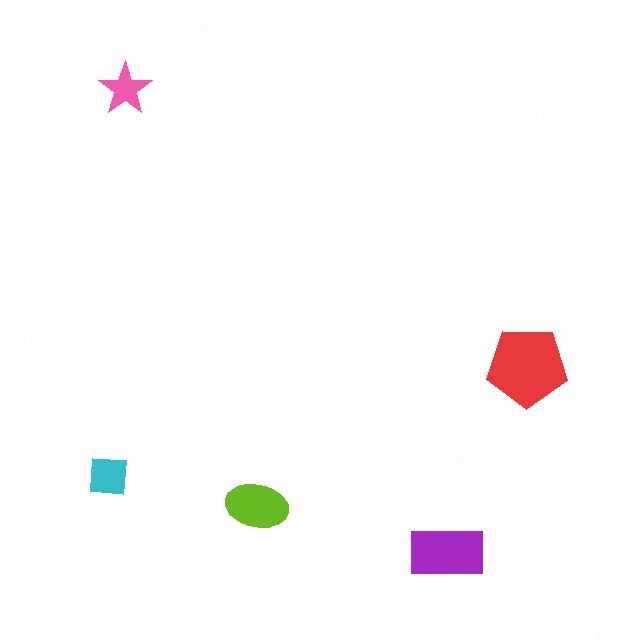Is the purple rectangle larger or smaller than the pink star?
Larger.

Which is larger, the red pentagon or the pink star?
The red pentagon.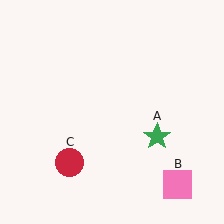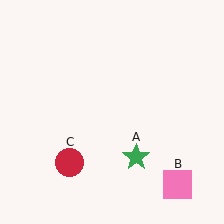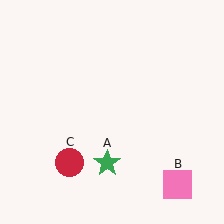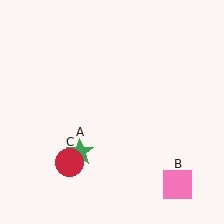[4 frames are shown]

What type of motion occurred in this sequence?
The green star (object A) rotated clockwise around the center of the scene.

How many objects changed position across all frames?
1 object changed position: green star (object A).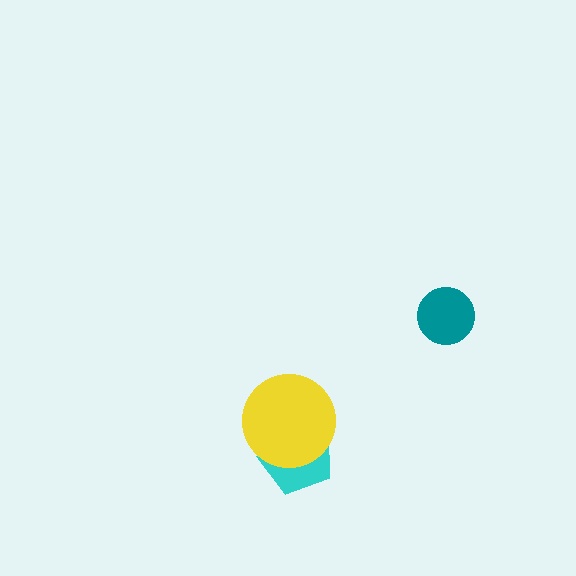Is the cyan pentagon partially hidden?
Yes, it is partially covered by another shape.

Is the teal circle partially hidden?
No, no other shape covers it.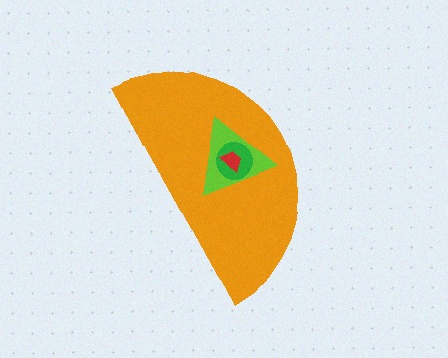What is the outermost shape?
The orange semicircle.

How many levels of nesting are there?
4.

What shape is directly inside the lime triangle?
The green circle.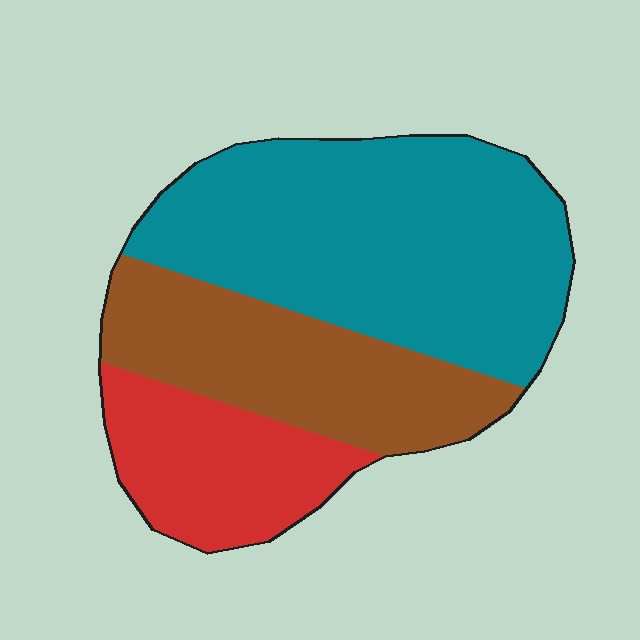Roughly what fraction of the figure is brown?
Brown covers 29% of the figure.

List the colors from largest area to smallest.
From largest to smallest: teal, brown, red.